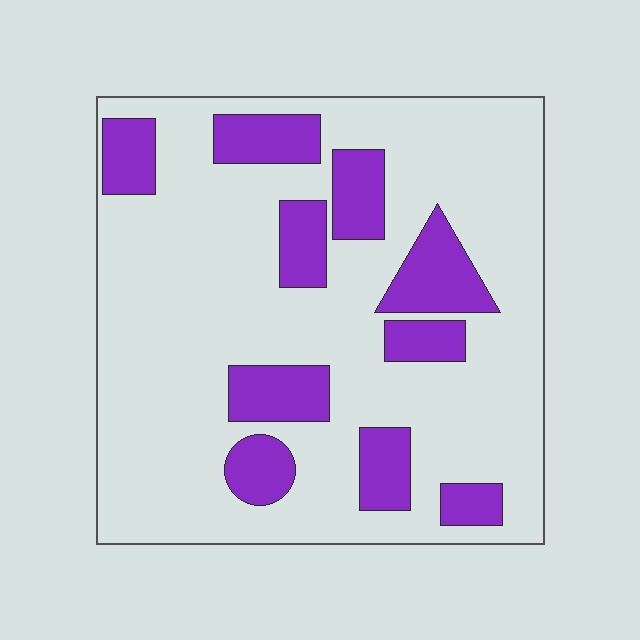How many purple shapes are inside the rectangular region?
10.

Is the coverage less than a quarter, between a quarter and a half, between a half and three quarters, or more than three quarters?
Less than a quarter.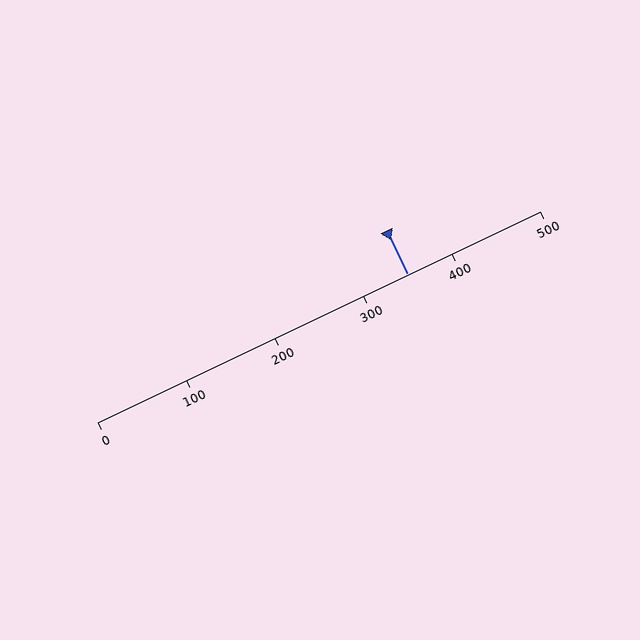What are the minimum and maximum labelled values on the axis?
The axis runs from 0 to 500.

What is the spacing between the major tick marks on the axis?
The major ticks are spaced 100 apart.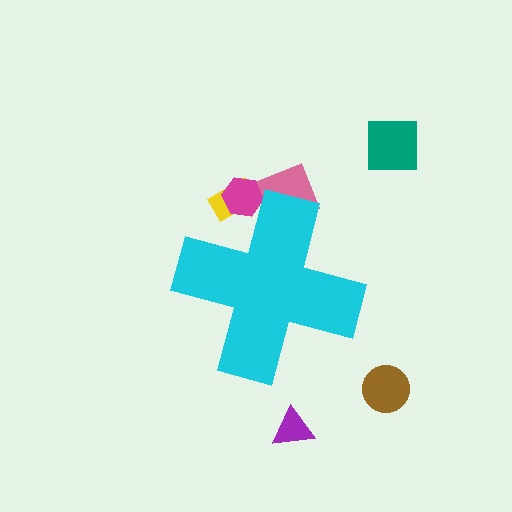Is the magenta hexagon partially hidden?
Yes, the magenta hexagon is partially hidden behind the cyan cross.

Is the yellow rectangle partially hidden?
Yes, the yellow rectangle is partially hidden behind the cyan cross.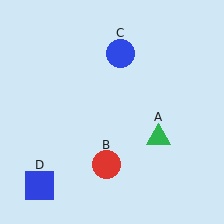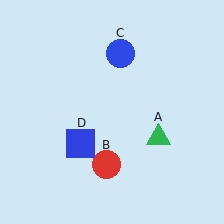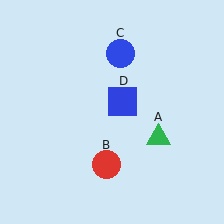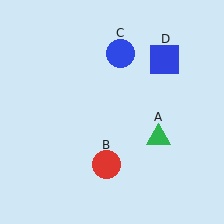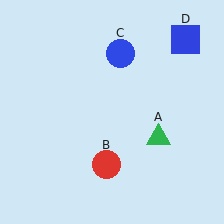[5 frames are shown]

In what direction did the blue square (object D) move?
The blue square (object D) moved up and to the right.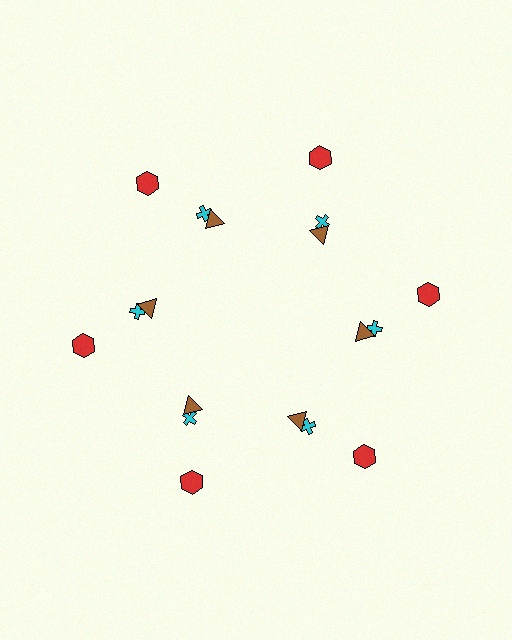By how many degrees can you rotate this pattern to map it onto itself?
The pattern maps onto itself every 60 degrees of rotation.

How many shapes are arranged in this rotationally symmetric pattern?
There are 18 shapes, arranged in 6 groups of 3.